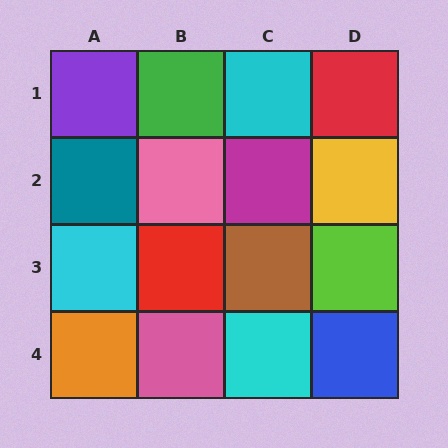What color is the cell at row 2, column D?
Yellow.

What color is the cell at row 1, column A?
Purple.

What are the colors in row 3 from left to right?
Cyan, red, brown, lime.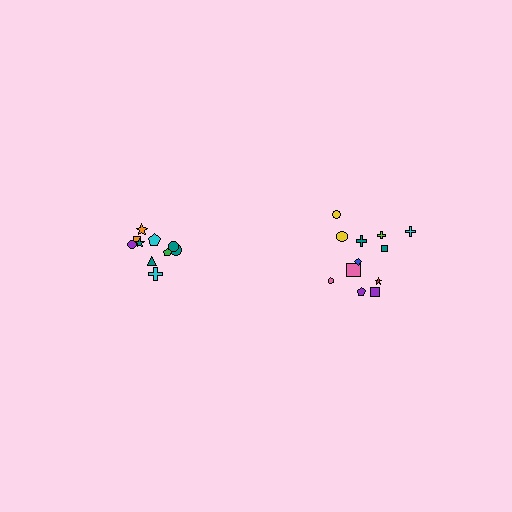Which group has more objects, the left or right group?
The right group.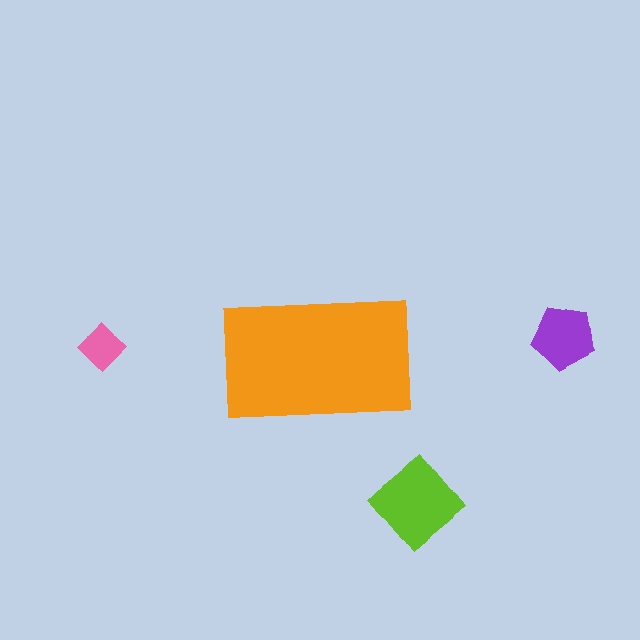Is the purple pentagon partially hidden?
No, the purple pentagon is fully visible.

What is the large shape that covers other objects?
An orange rectangle.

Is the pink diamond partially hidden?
No, the pink diamond is fully visible.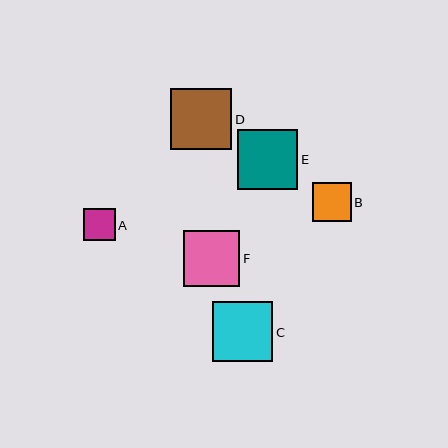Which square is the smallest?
Square A is the smallest with a size of approximately 32 pixels.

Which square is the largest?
Square D is the largest with a size of approximately 61 pixels.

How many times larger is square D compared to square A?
Square D is approximately 1.9 times the size of square A.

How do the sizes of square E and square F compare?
Square E and square F are approximately the same size.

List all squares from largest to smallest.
From largest to smallest: D, C, E, F, B, A.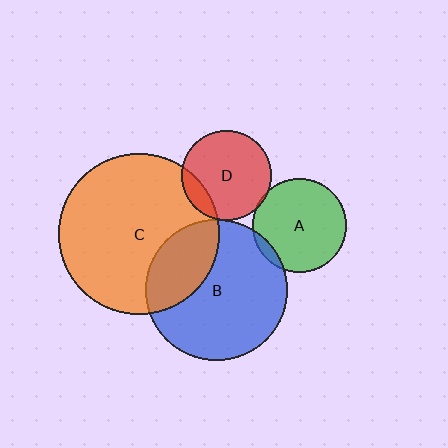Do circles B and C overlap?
Yes.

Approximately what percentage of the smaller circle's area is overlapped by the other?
Approximately 30%.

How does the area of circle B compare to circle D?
Approximately 2.4 times.